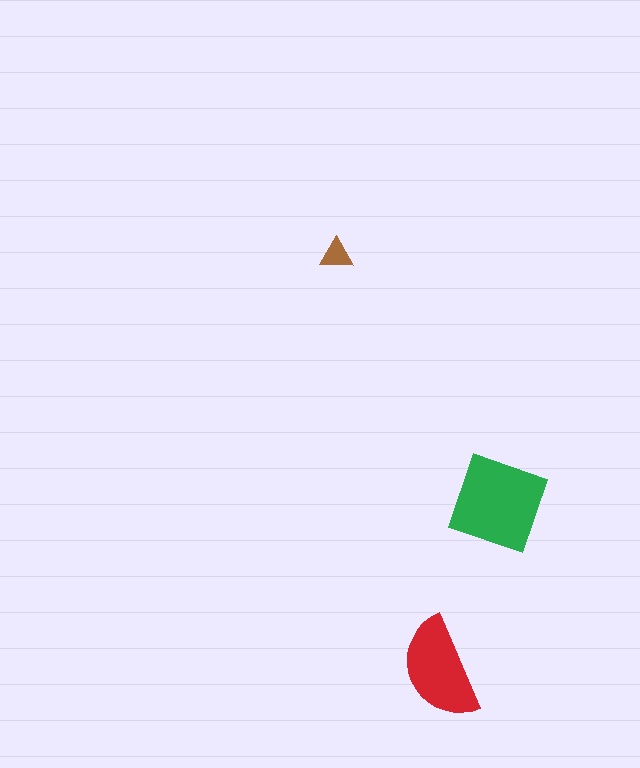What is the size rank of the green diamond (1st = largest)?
1st.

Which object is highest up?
The brown triangle is topmost.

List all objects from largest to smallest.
The green diamond, the red semicircle, the brown triangle.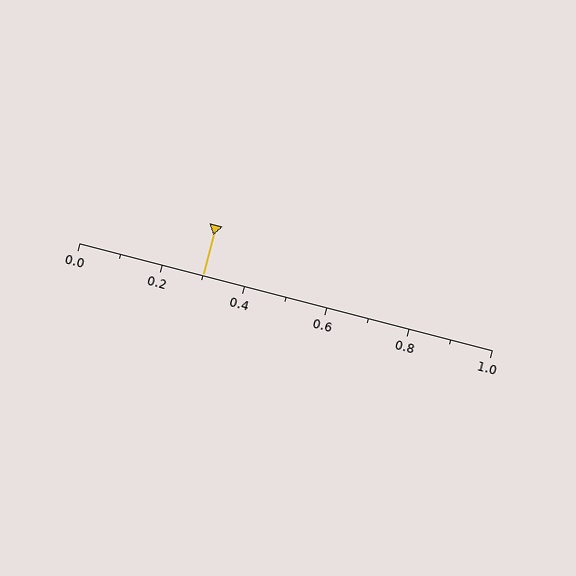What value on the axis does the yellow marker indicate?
The marker indicates approximately 0.3.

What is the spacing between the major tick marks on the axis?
The major ticks are spaced 0.2 apart.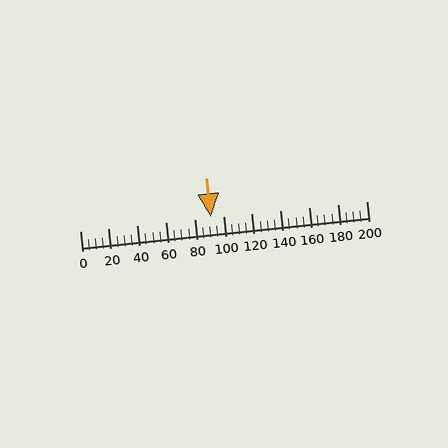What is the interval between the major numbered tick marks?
The major tick marks are spaced 20 units apart.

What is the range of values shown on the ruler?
The ruler shows values from 0 to 200.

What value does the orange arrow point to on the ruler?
The orange arrow points to approximately 91.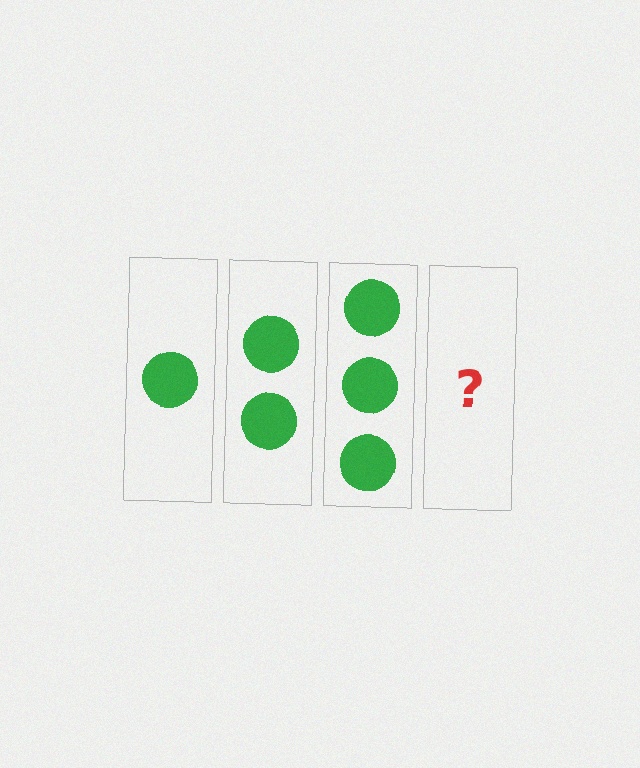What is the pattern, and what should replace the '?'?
The pattern is that each step adds one more circle. The '?' should be 4 circles.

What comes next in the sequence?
The next element should be 4 circles.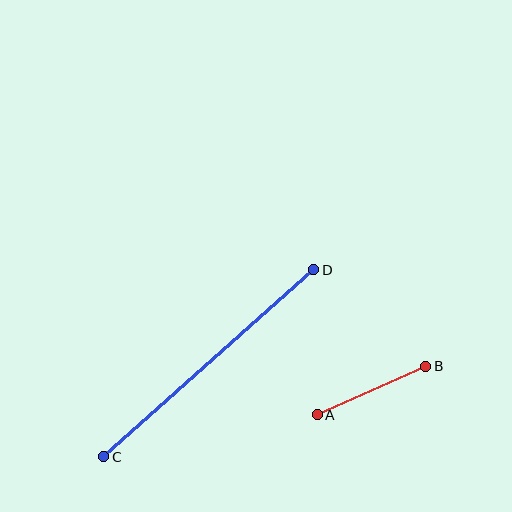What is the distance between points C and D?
The distance is approximately 281 pixels.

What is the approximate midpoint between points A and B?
The midpoint is at approximately (371, 391) pixels.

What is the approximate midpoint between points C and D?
The midpoint is at approximately (209, 363) pixels.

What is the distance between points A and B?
The distance is approximately 119 pixels.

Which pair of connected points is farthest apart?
Points C and D are farthest apart.